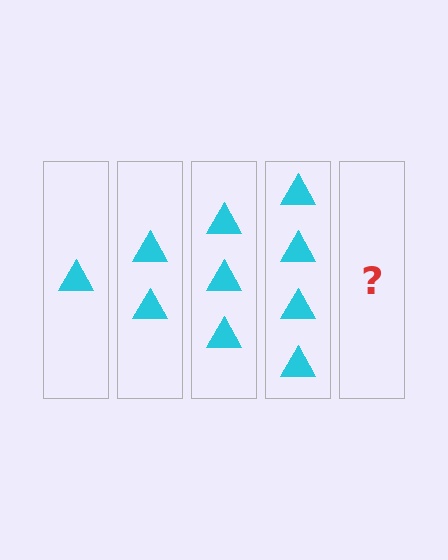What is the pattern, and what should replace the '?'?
The pattern is that each step adds one more triangle. The '?' should be 5 triangles.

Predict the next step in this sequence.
The next step is 5 triangles.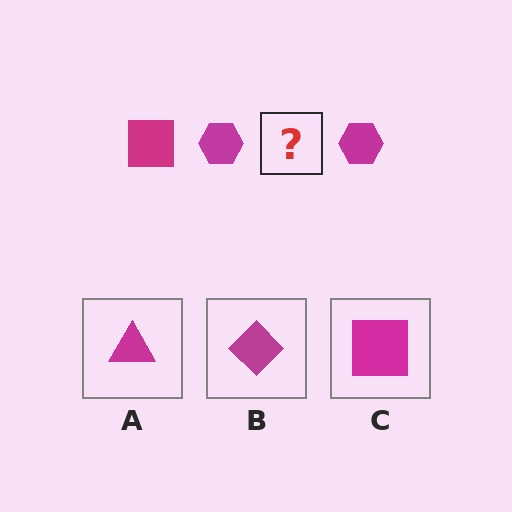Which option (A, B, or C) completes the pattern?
C.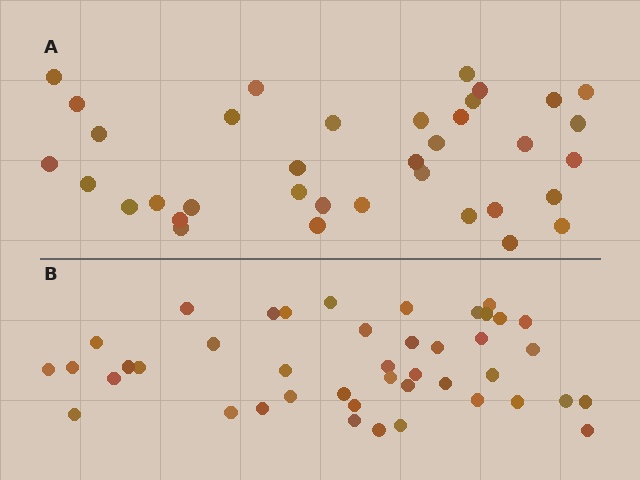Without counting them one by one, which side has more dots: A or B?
Region B (the bottom region) has more dots.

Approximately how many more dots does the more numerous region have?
Region B has roughly 8 or so more dots than region A.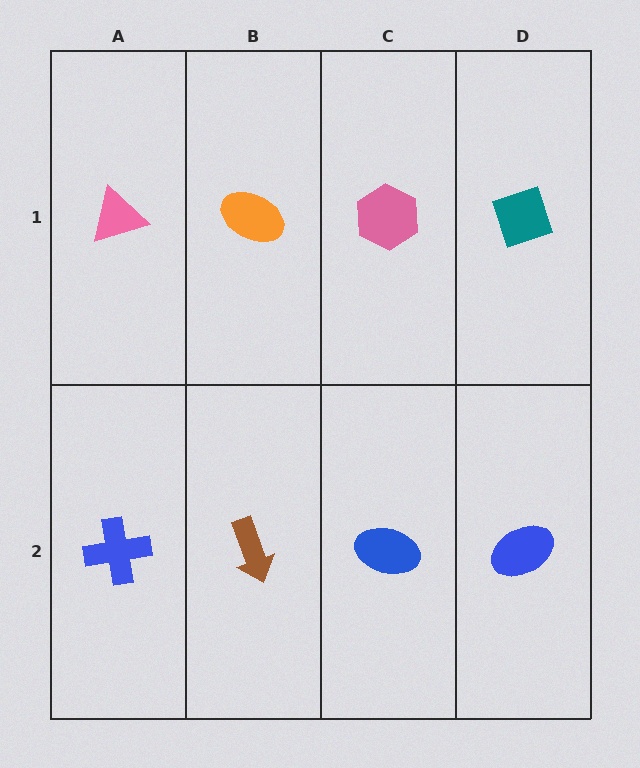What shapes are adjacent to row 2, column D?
A teal diamond (row 1, column D), a blue ellipse (row 2, column C).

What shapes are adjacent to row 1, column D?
A blue ellipse (row 2, column D), a pink hexagon (row 1, column C).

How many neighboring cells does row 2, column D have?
2.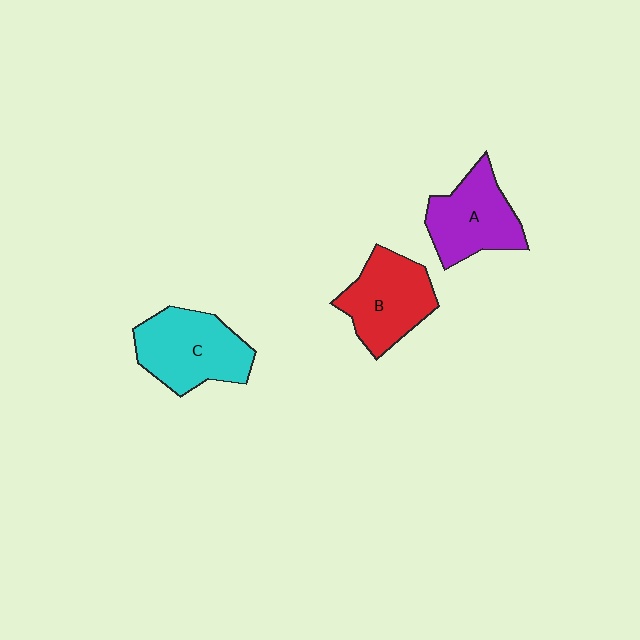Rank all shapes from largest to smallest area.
From largest to smallest: C (cyan), B (red), A (purple).